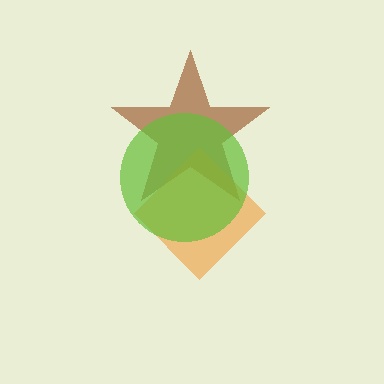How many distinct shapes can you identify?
There are 3 distinct shapes: a brown star, an orange diamond, a lime circle.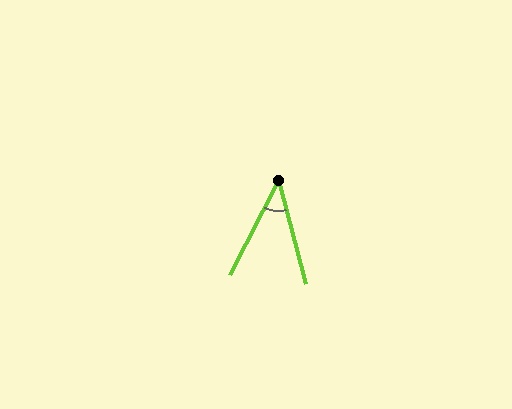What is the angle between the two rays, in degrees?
Approximately 42 degrees.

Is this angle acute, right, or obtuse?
It is acute.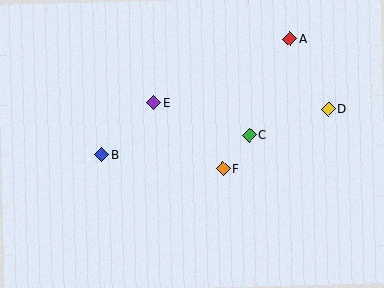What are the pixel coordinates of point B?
Point B is at (102, 155).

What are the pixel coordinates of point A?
Point A is at (290, 39).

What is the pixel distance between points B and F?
The distance between B and F is 121 pixels.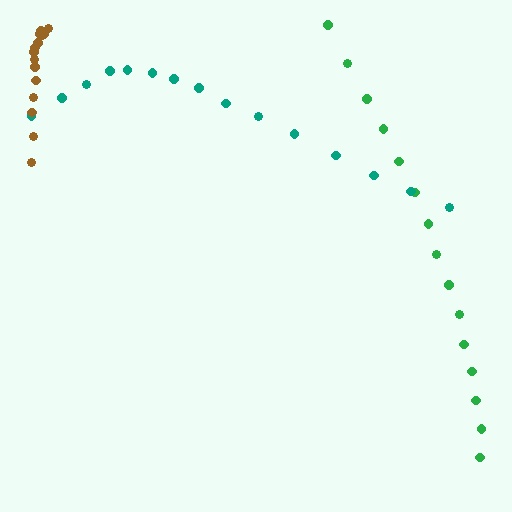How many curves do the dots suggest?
There are 3 distinct paths.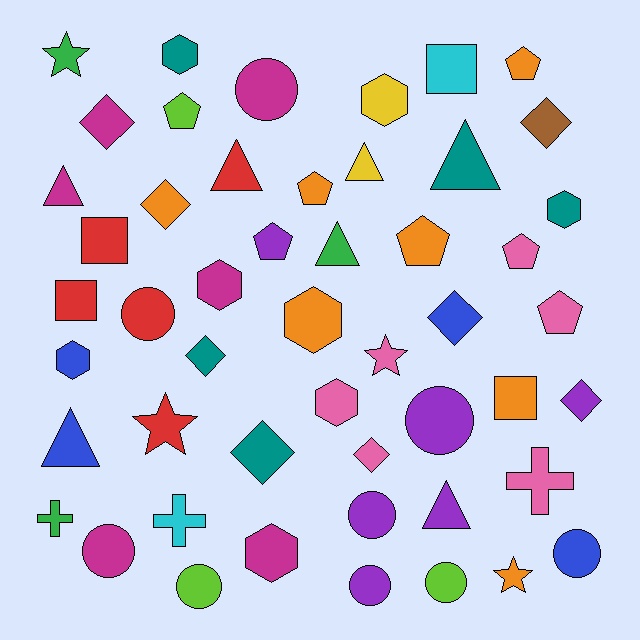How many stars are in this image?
There are 4 stars.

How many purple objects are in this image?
There are 6 purple objects.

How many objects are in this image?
There are 50 objects.